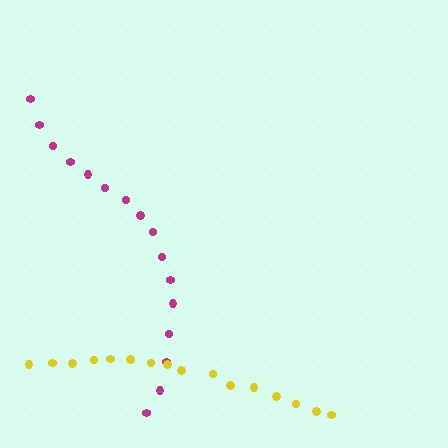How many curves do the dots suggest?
There are 2 distinct paths.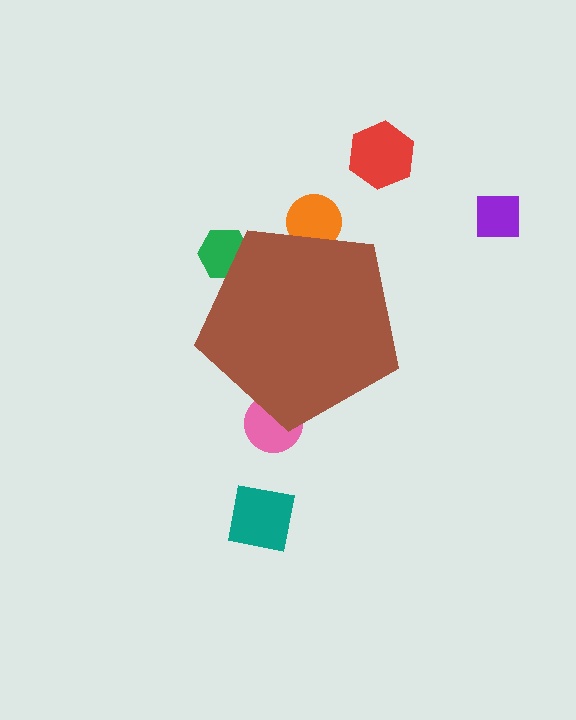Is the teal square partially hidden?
No, the teal square is fully visible.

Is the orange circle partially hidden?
Yes, the orange circle is partially hidden behind the brown pentagon.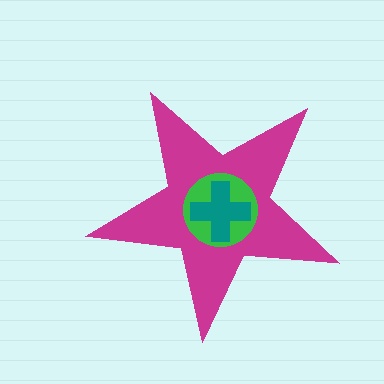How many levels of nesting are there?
3.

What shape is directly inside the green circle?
The teal cross.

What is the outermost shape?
The magenta star.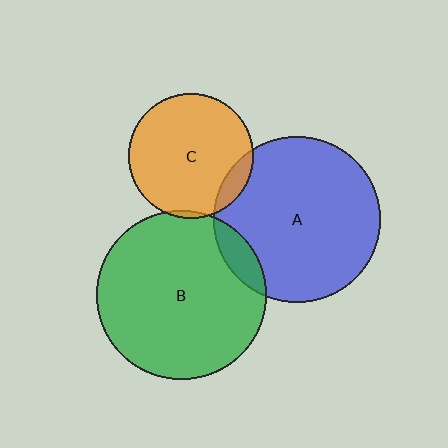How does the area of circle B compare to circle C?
Approximately 1.8 times.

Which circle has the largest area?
Circle B (green).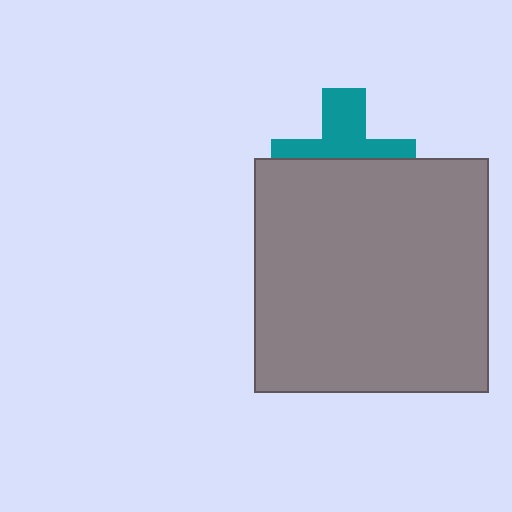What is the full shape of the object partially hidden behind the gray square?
The partially hidden object is a teal cross.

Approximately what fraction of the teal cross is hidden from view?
Roughly 55% of the teal cross is hidden behind the gray square.